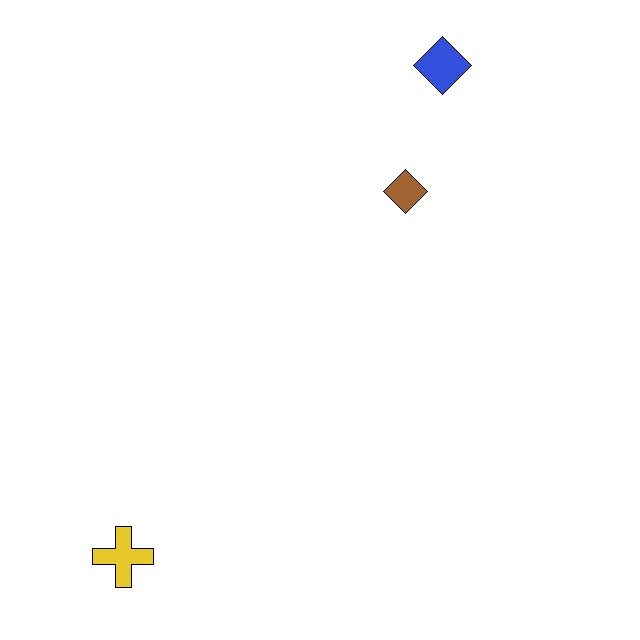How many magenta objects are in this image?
There are no magenta objects.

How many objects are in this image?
There are 3 objects.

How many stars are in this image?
There are no stars.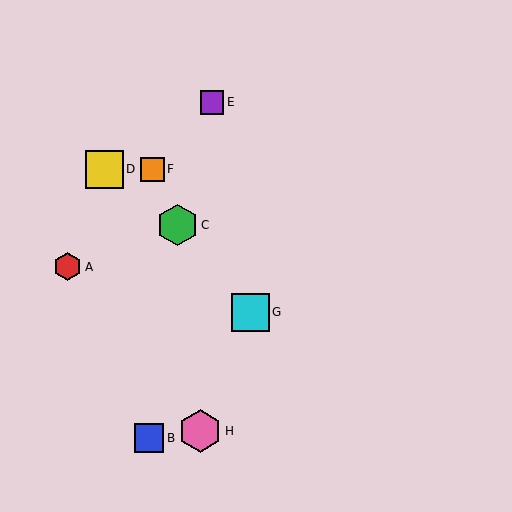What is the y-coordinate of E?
Object E is at y≈102.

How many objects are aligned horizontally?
2 objects (D, F) are aligned horizontally.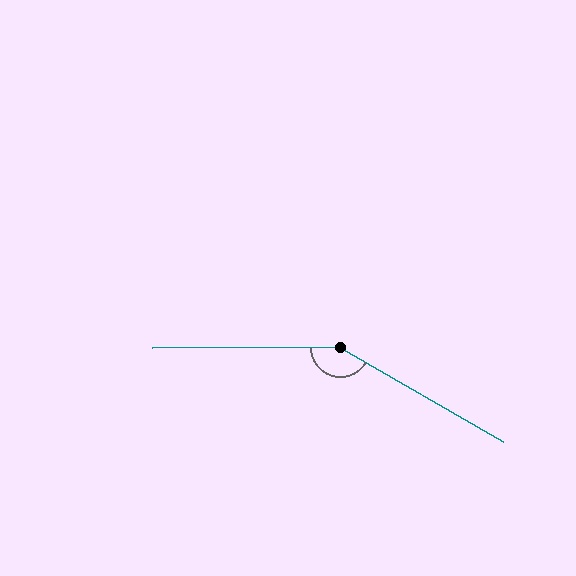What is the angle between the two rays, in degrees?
Approximately 150 degrees.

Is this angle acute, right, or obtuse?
It is obtuse.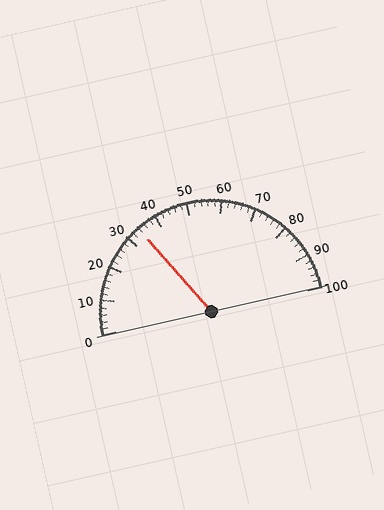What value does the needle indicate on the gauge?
The needle indicates approximately 34.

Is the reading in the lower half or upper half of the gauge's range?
The reading is in the lower half of the range (0 to 100).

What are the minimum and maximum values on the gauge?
The gauge ranges from 0 to 100.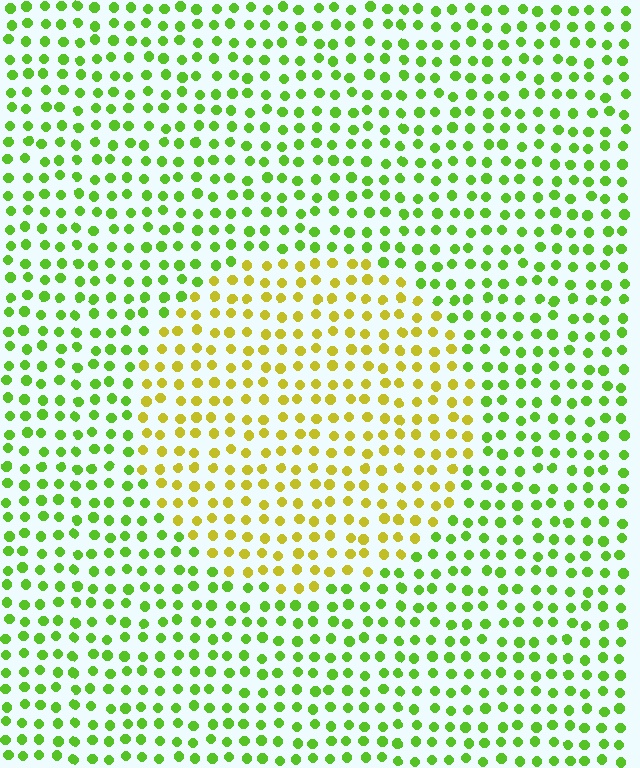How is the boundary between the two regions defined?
The boundary is defined purely by a slight shift in hue (about 43 degrees). Spacing, size, and orientation are identical on both sides.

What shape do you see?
I see a circle.